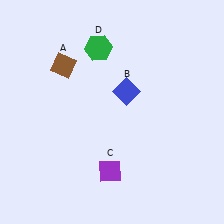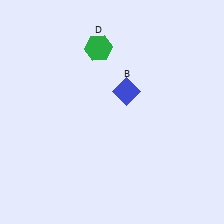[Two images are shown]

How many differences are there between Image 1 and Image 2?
There are 2 differences between the two images.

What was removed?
The brown diamond (A), the purple diamond (C) were removed in Image 2.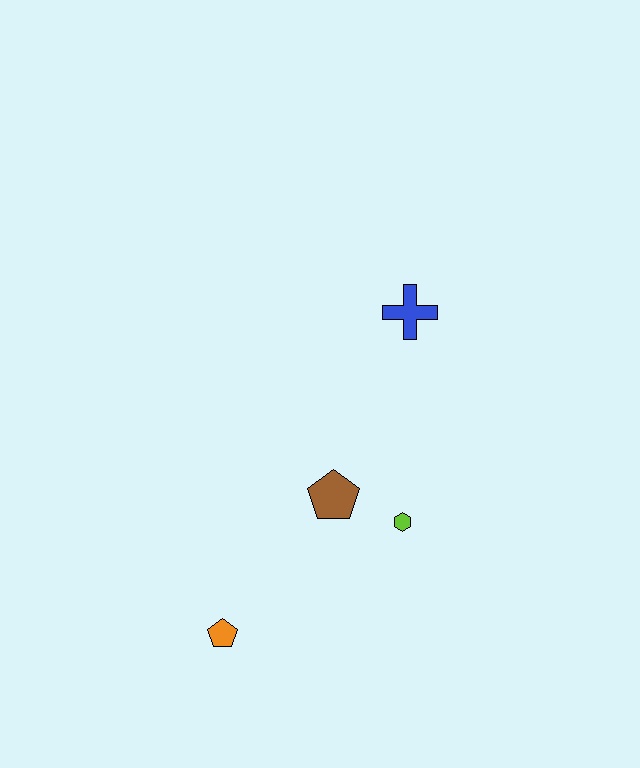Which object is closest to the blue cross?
The brown pentagon is closest to the blue cross.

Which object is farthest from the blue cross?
The orange pentagon is farthest from the blue cross.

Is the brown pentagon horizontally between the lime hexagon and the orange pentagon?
Yes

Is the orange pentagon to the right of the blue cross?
No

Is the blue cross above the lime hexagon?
Yes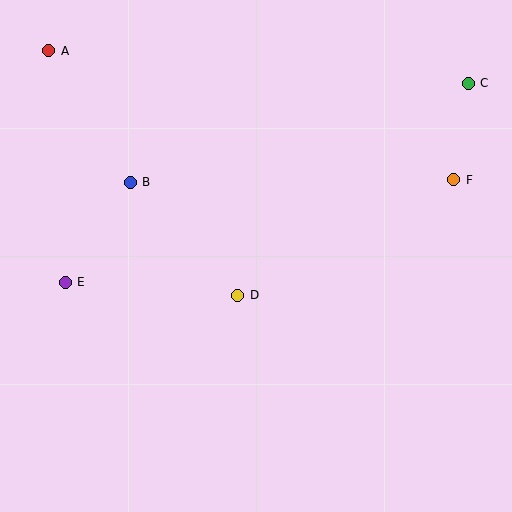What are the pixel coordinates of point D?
Point D is at (238, 295).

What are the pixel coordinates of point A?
Point A is at (49, 51).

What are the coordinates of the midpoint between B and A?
The midpoint between B and A is at (89, 116).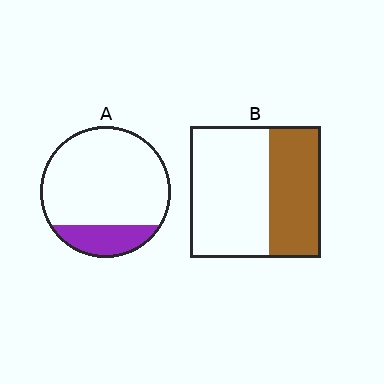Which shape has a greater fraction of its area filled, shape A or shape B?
Shape B.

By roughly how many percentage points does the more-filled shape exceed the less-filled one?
By roughly 20 percentage points (B over A).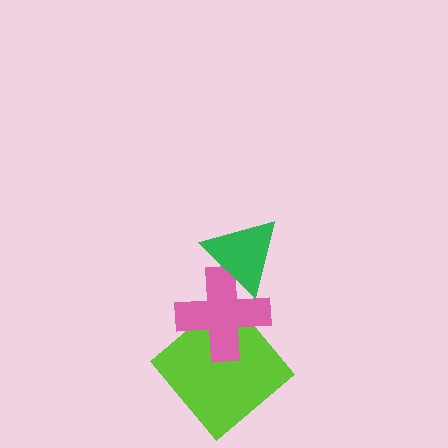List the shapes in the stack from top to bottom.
From top to bottom: the green triangle, the pink cross, the lime diamond.